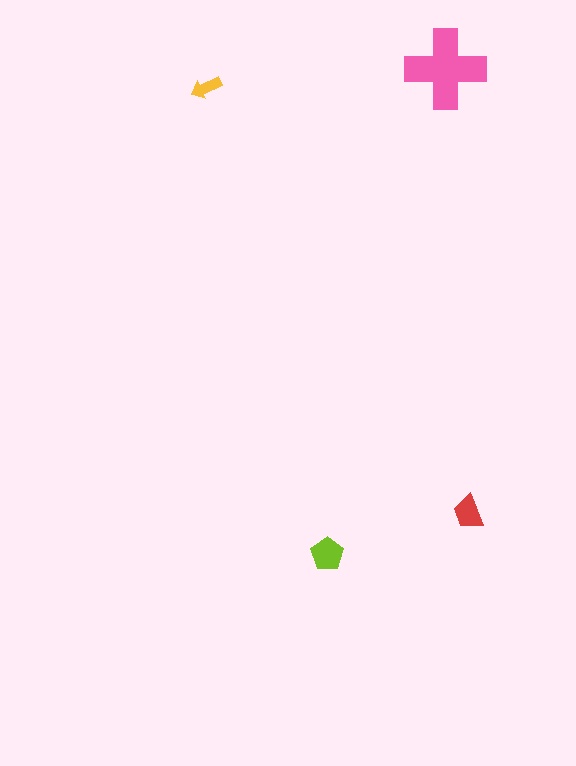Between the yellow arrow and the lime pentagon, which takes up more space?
The lime pentagon.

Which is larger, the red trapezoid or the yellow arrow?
The red trapezoid.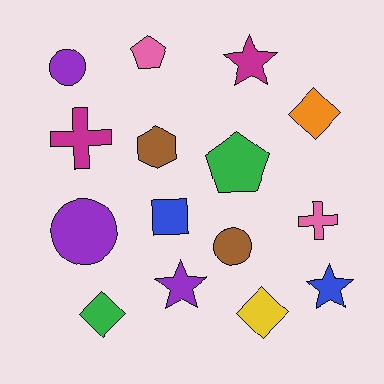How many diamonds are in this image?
There are 3 diamonds.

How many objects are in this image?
There are 15 objects.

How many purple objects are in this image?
There are 3 purple objects.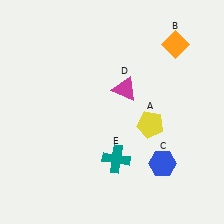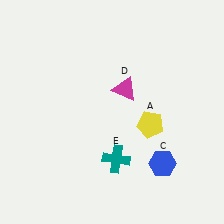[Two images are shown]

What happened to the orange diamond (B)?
The orange diamond (B) was removed in Image 2. It was in the top-right area of Image 1.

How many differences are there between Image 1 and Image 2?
There is 1 difference between the two images.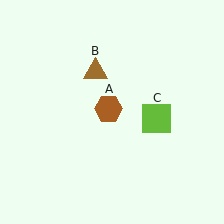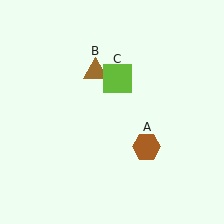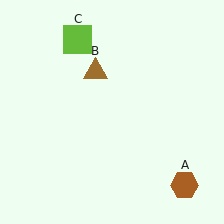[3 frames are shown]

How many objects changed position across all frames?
2 objects changed position: brown hexagon (object A), lime square (object C).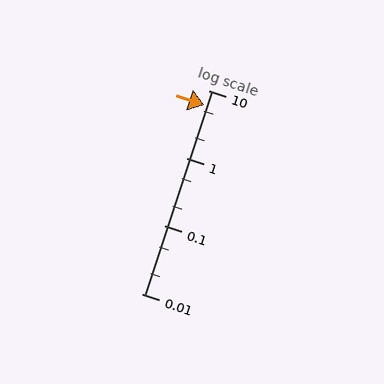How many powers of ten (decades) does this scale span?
The scale spans 3 decades, from 0.01 to 10.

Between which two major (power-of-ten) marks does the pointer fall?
The pointer is between 1 and 10.